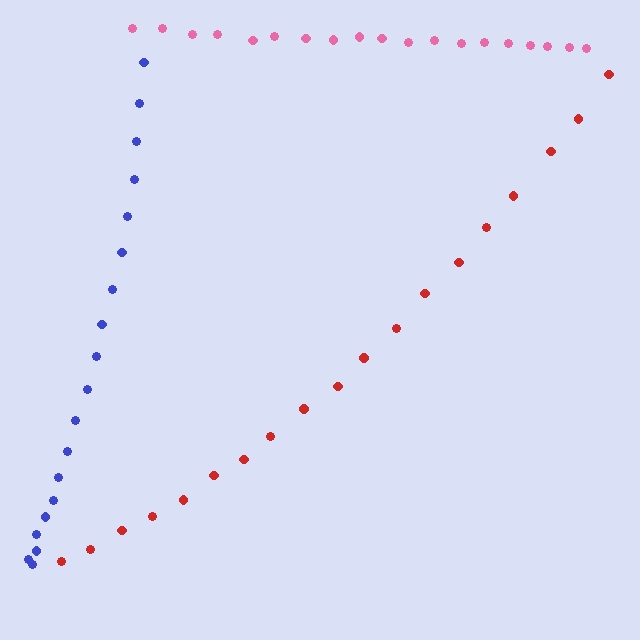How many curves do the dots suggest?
There are 3 distinct paths.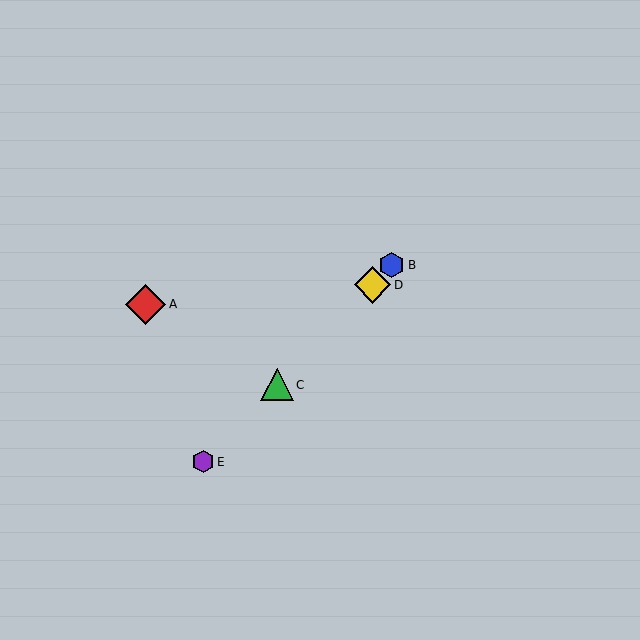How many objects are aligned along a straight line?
4 objects (B, C, D, E) are aligned along a straight line.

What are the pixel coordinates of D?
Object D is at (373, 285).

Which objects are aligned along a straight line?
Objects B, C, D, E are aligned along a straight line.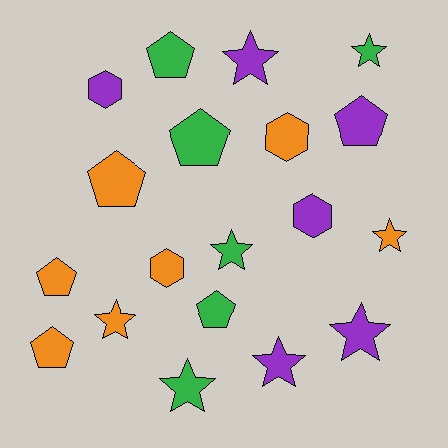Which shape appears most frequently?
Star, with 8 objects.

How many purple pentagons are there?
There is 1 purple pentagon.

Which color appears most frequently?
Orange, with 7 objects.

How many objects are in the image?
There are 19 objects.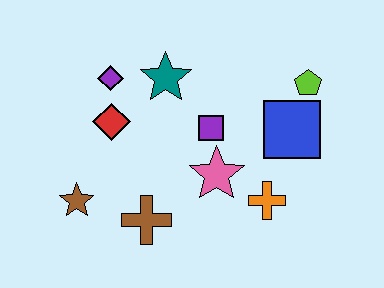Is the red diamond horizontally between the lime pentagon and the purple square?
No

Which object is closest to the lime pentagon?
The blue square is closest to the lime pentagon.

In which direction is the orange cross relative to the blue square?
The orange cross is below the blue square.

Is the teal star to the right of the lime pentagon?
No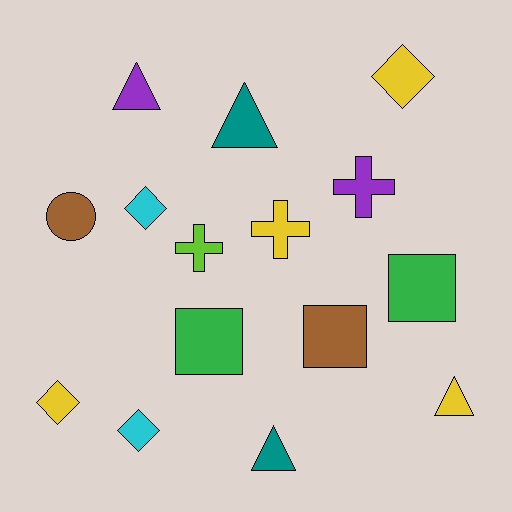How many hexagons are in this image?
There are no hexagons.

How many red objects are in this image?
There are no red objects.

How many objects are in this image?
There are 15 objects.